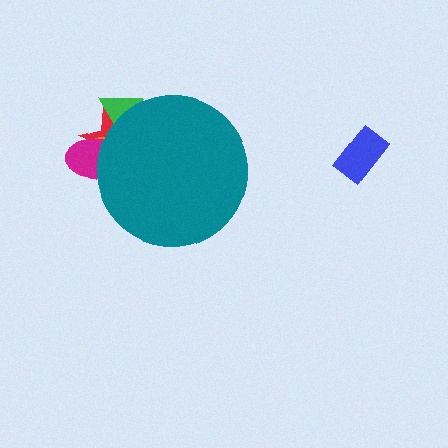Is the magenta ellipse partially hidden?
Yes, the magenta ellipse is partially hidden behind the teal circle.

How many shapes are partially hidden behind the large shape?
4 shapes are partially hidden.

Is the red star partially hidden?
Yes, the red star is partially hidden behind the teal circle.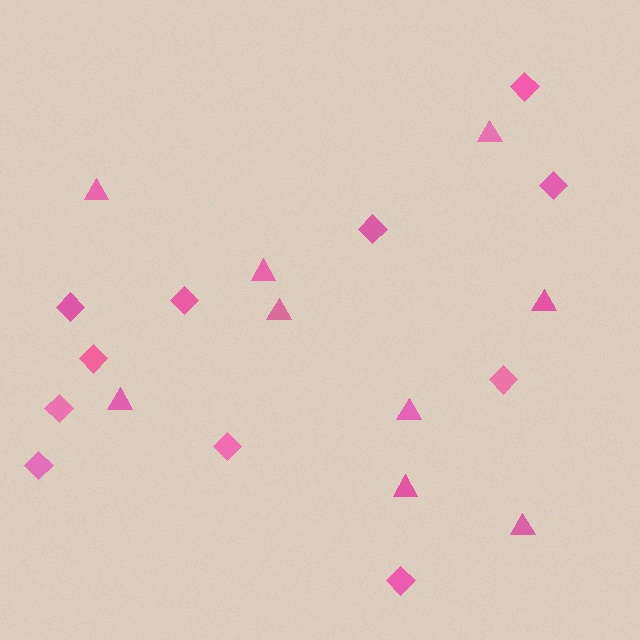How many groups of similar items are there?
There are 2 groups: one group of diamonds (11) and one group of triangles (9).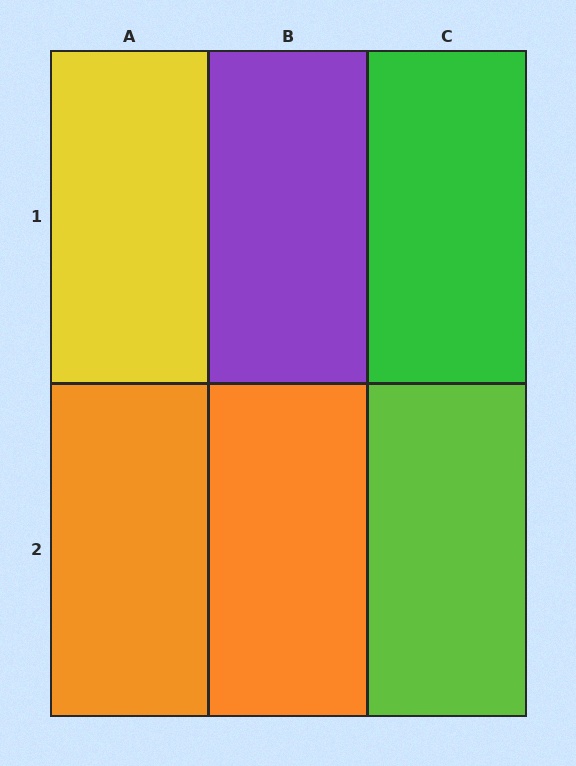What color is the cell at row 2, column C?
Lime.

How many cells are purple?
1 cell is purple.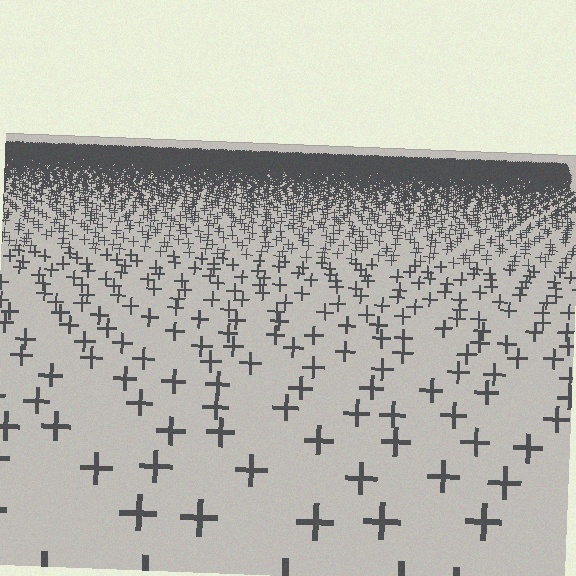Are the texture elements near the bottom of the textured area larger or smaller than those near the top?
Larger. Near the bottom, elements are closer to the viewer and appear at a bigger on-screen size.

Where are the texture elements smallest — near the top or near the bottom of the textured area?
Near the top.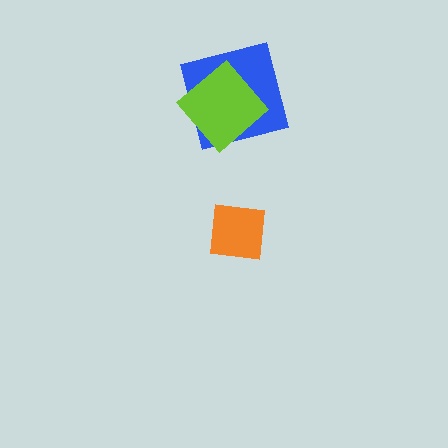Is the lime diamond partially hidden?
No, no other shape covers it.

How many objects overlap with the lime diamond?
1 object overlaps with the lime diamond.